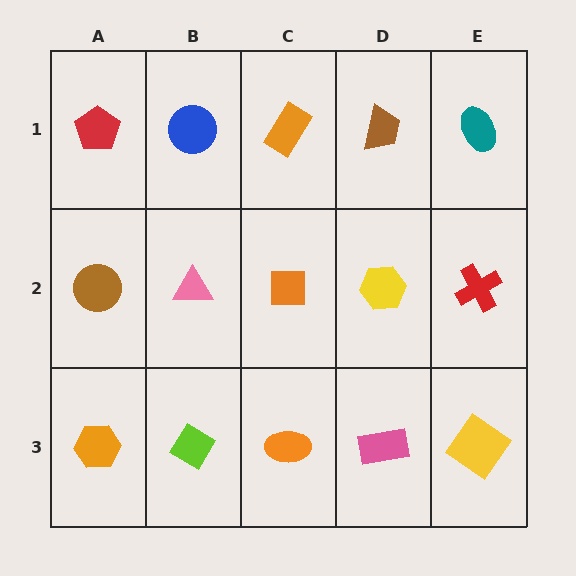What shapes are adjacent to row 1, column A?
A brown circle (row 2, column A), a blue circle (row 1, column B).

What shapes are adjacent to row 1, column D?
A yellow hexagon (row 2, column D), an orange rectangle (row 1, column C), a teal ellipse (row 1, column E).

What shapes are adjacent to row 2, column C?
An orange rectangle (row 1, column C), an orange ellipse (row 3, column C), a pink triangle (row 2, column B), a yellow hexagon (row 2, column D).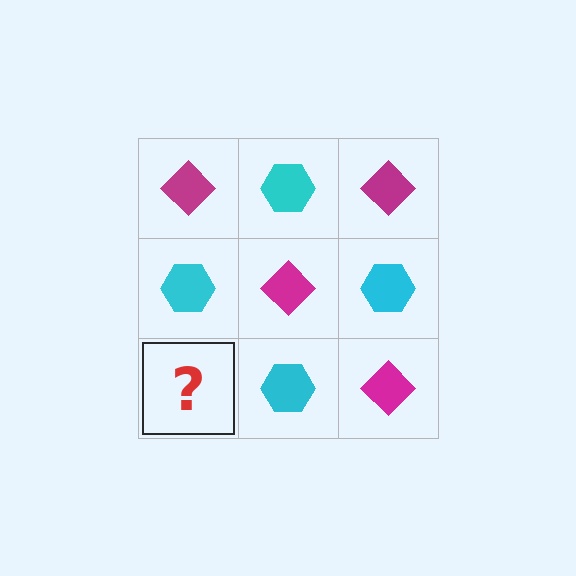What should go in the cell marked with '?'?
The missing cell should contain a magenta diamond.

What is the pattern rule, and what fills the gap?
The rule is that it alternates magenta diamond and cyan hexagon in a checkerboard pattern. The gap should be filled with a magenta diamond.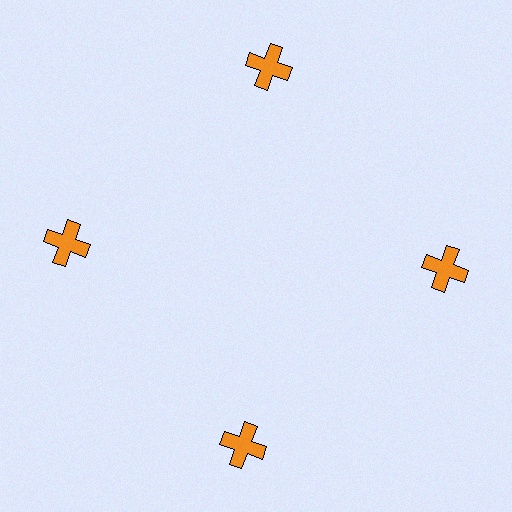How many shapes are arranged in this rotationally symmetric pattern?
There are 4 shapes, arranged in 4 groups of 1.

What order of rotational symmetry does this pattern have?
This pattern has 4-fold rotational symmetry.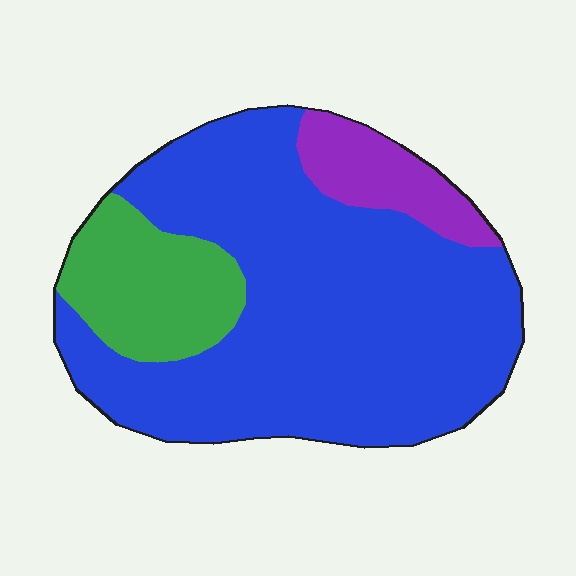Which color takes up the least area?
Purple, at roughly 10%.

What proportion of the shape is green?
Green takes up about one sixth (1/6) of the shape.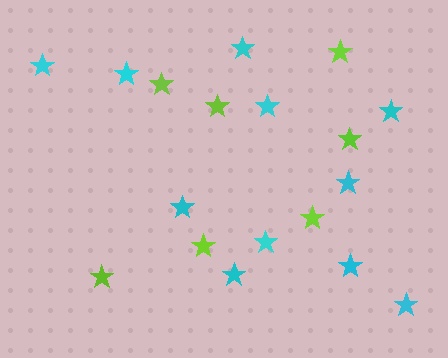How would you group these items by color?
There are 2 groups: one group of lime stars (7) and one group of cyan stars (11).